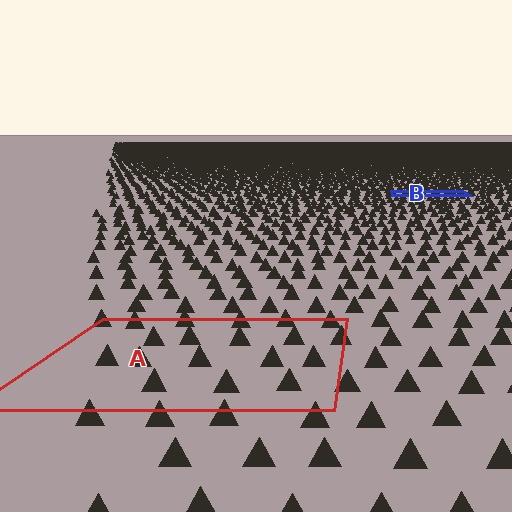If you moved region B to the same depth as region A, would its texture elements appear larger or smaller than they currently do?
They would appear larger. At a closer depth, the same texture elements are projected at a bigger on-screen size.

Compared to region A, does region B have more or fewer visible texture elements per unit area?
Region B has more texture elements per unit area — they are packed more densely because it is farther away.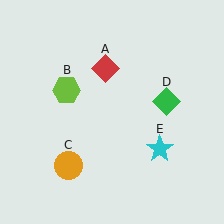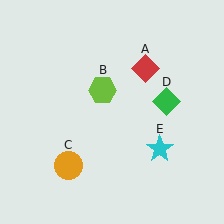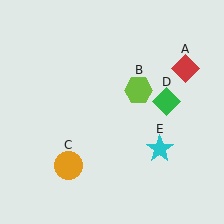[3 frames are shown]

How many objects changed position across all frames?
2 objects changed position: red diamond (object A), lime hexagon (object B).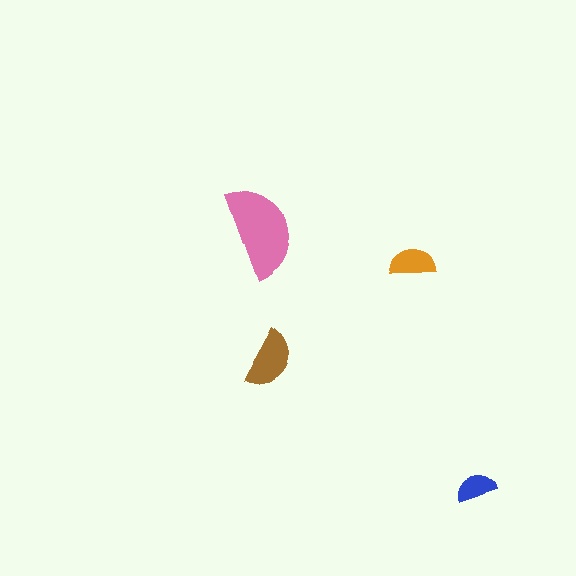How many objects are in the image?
There are 4 objects in the image.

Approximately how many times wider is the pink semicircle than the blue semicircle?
About 2.5 times wider.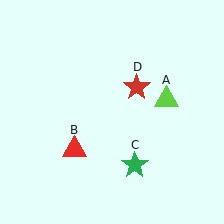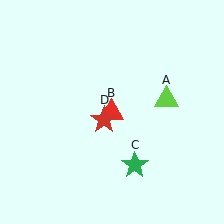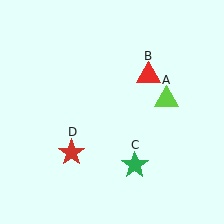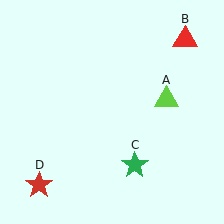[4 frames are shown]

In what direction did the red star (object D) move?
The red star (object D) moved down and to the left.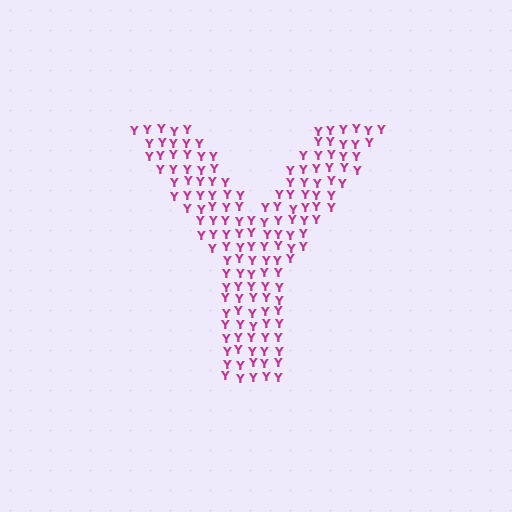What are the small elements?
The small elements are letter Y's.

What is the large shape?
The large shape is the letter Y.